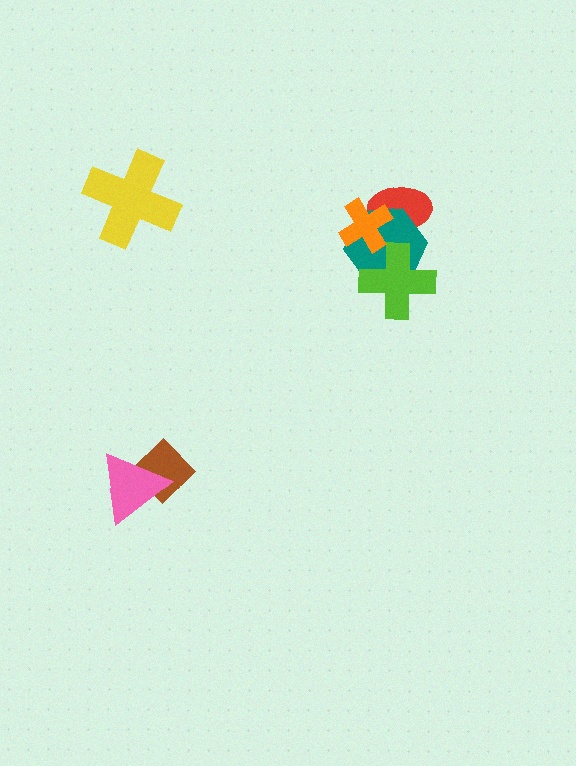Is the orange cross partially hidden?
No, no other shape covers it.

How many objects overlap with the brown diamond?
1 object overlaps with the brown diamond.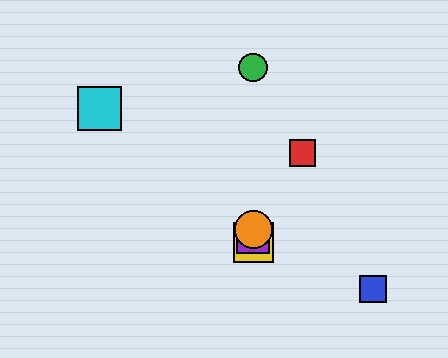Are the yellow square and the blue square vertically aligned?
No, the yellow square is at x≈253 and the blue square is at x≈373.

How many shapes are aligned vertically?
4 shapes (the green circle, the yellow square, the purple square, the orange circle) are aligned vertically.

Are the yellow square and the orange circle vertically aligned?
Yes, both are at x≈253.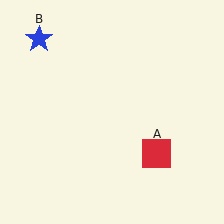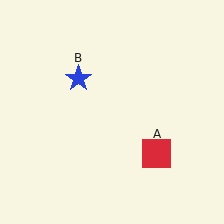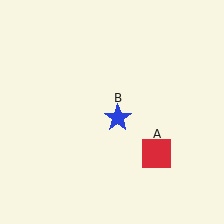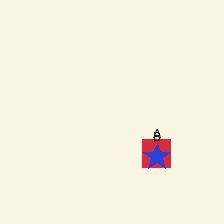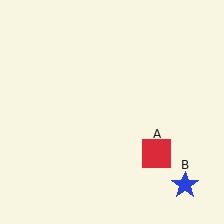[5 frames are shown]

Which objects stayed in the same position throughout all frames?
Red square (object A) remained stationary.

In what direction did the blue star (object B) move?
The blue star (object B) moved down and to the right.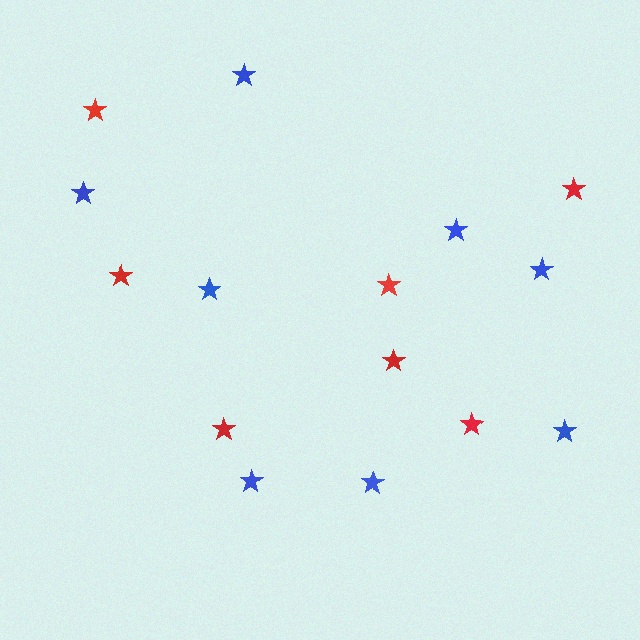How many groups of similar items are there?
There are 2 groups: one group of blue stars (8) and one group of red stars (7).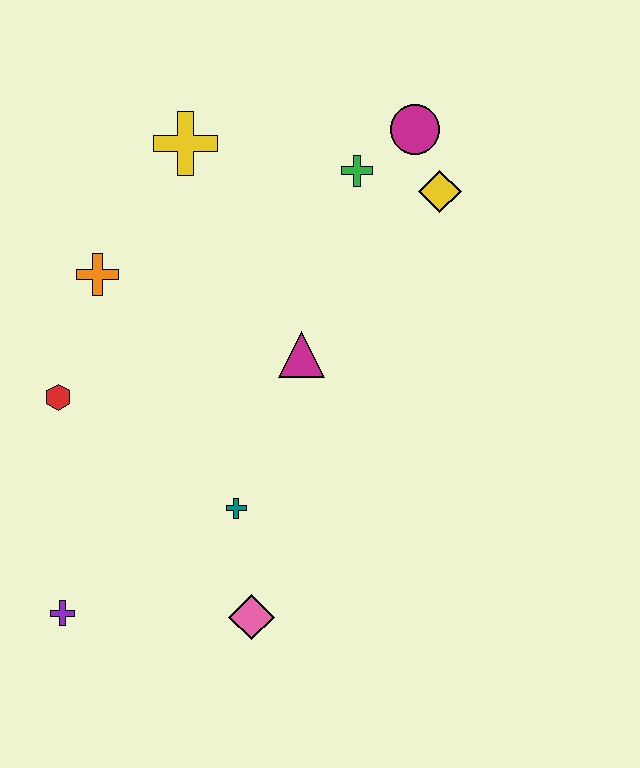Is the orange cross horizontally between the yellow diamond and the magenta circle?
No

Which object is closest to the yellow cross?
The orange cross is closest to the yellow cross.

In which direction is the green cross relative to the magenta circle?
The green cross is to the left of the magenta circle.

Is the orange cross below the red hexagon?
No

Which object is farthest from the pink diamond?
The magenta circle is farthest from the pink diamond.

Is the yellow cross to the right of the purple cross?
Yes